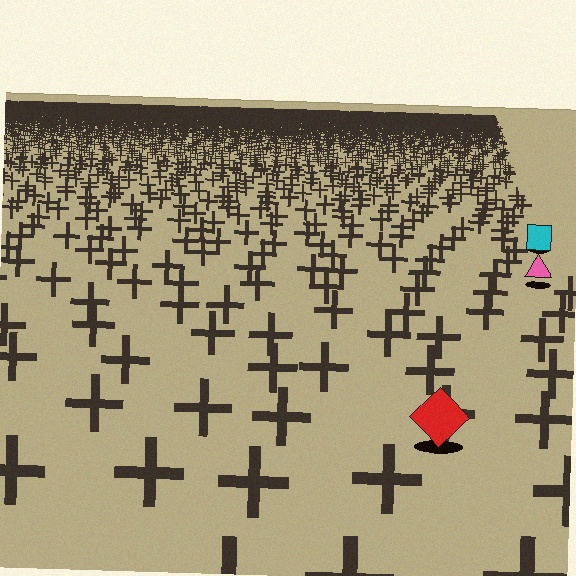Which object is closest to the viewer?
The red diamond is closest. The texture marks near it are larger and more spread out.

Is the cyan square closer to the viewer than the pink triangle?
No. The pink triangle is closer — you can tell from the texture gradient: the ground texture is coarser near it.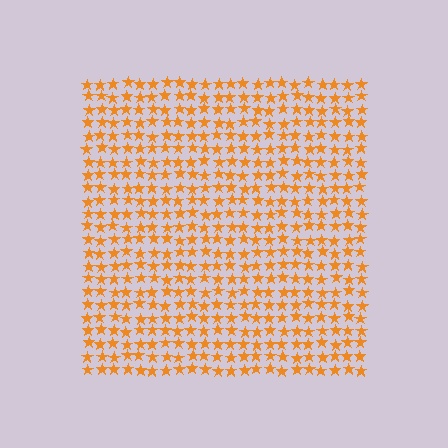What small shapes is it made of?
It is made of small stars.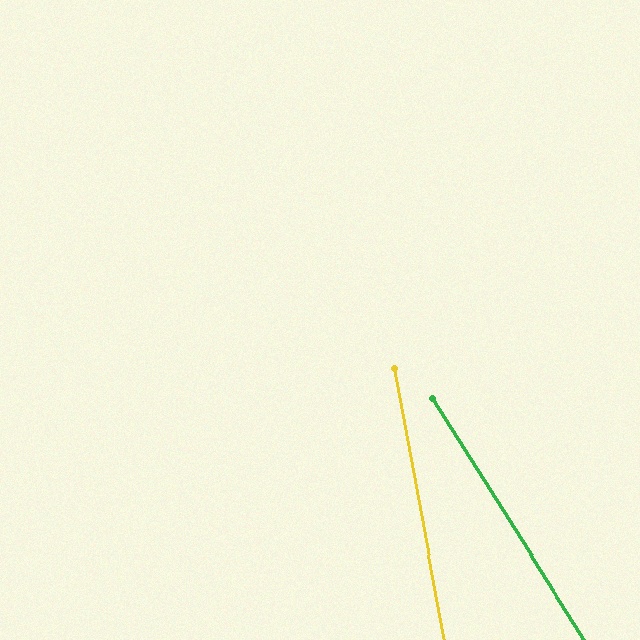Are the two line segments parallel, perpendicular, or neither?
Neither parallel nor perpendicular — they differ by about 22°.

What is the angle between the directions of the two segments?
Approximately 22 degrees.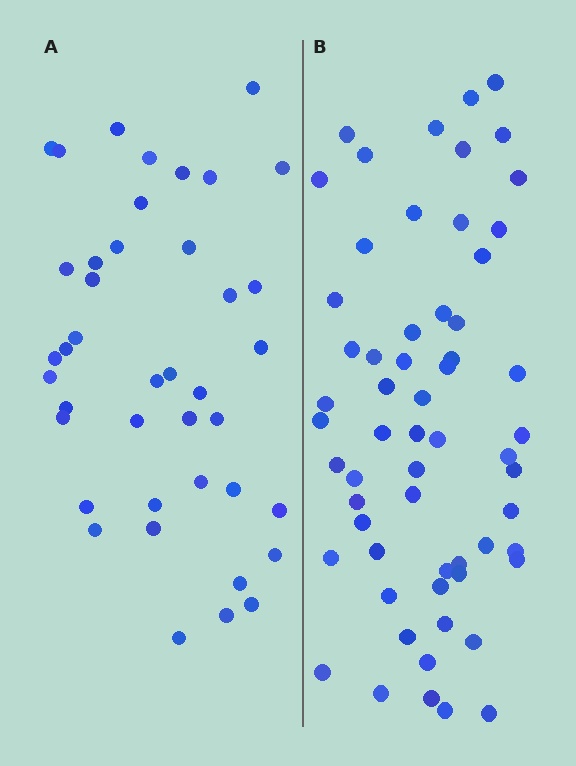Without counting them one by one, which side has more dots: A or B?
Region B (the right region) has more dots.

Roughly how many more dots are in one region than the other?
Region B has approximately 20 more dots than region A.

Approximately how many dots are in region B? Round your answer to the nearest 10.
About 60 dots.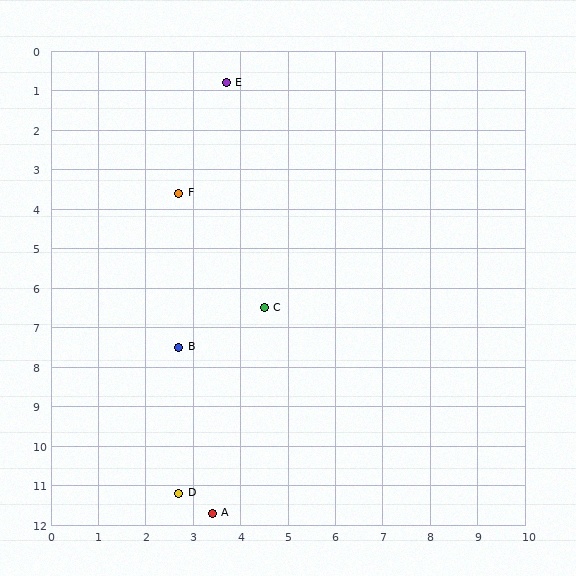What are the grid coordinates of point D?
Point D is at approximately (2.7, 11.2).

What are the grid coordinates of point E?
Point E is at approximately (3.7, 0.8).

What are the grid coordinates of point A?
Point A is at approximately (3.4, 11.7).